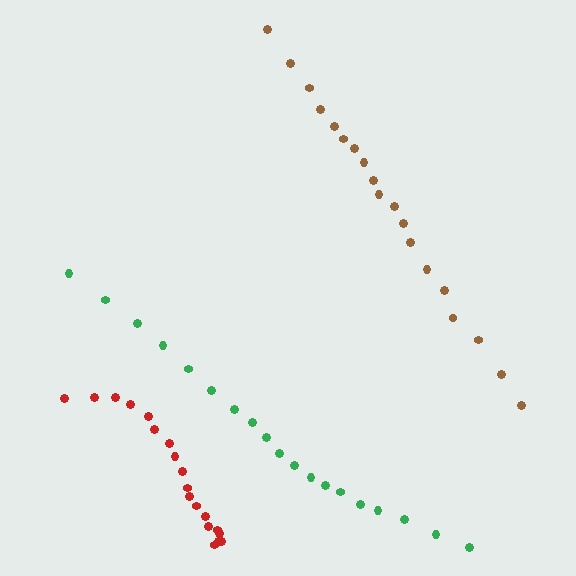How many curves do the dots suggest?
There are 3 distinct paths.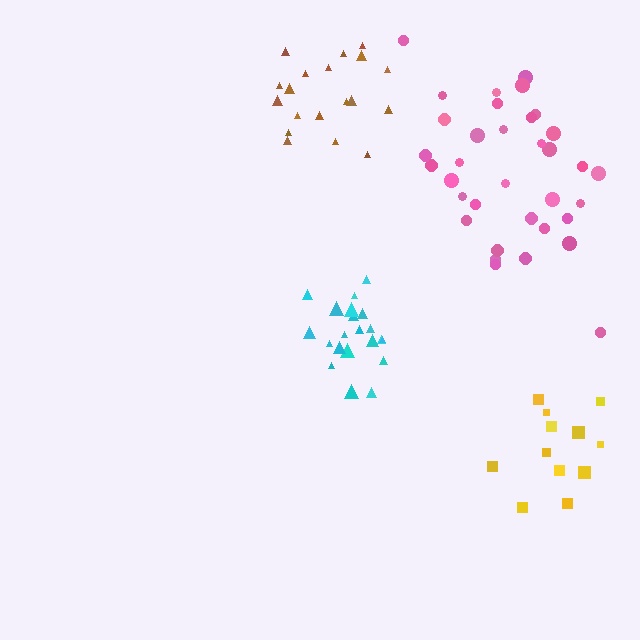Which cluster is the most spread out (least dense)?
Yellow.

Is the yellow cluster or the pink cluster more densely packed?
Pink.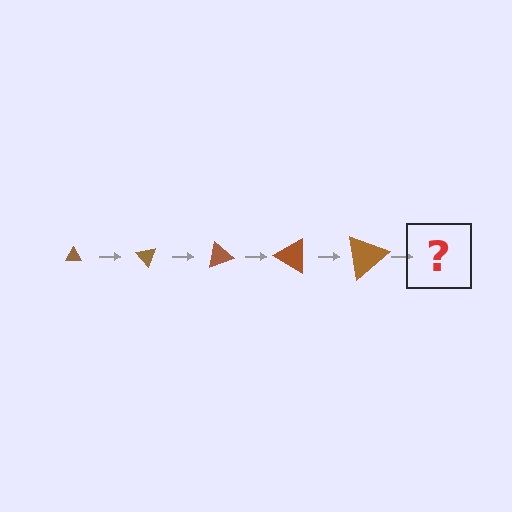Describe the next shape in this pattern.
It should be a triangle, larger than the previous one and rotated 250 degrees from the start.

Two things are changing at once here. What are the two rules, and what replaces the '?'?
The two rules are that the triangle grows larger each step and it rotates 50 degrees each step. The '?' should be a triangle, larger than the previous one and rotated 250 degrees from the start.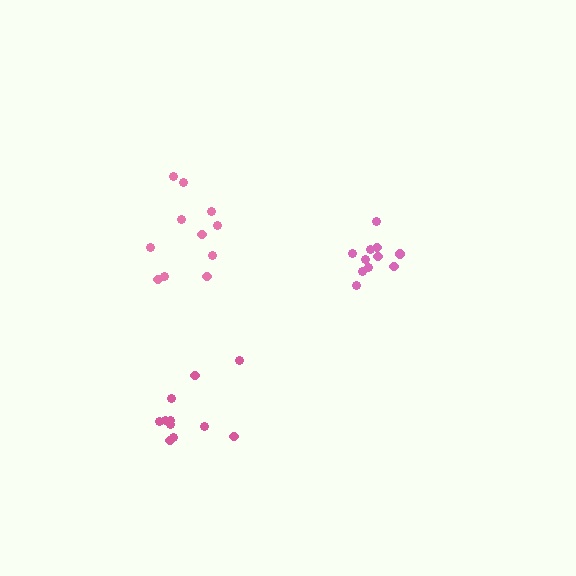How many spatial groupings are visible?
There are 3 spatial groupings.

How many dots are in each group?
Group 1: 11 dots, Group 2: 11 dots, Group 3: 11 dots (33 total).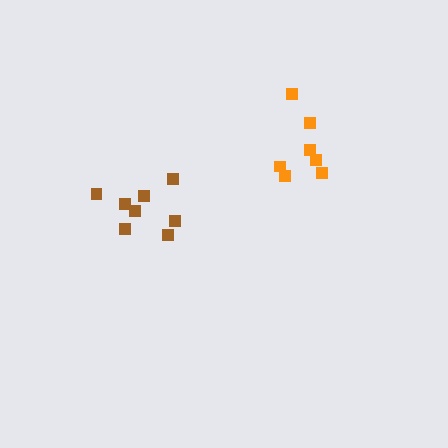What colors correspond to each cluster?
The clusters are colored: brown, orange.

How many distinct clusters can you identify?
There are 2 distinct clusters.